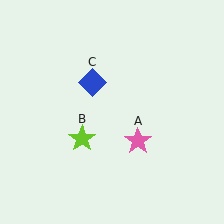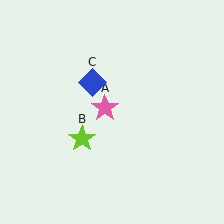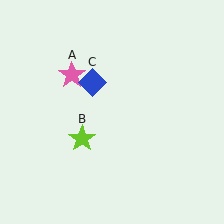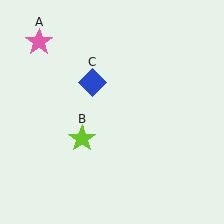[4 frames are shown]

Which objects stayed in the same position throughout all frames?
Lime star (object B) and blue diamond (object C) remained stationary.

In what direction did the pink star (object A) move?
The pink star (object A) moved up and to the left.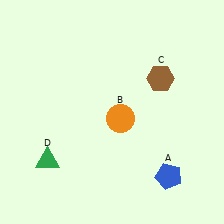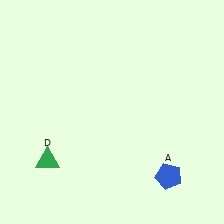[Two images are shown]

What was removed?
The brown hexagon (C), the orange circle (B) were removed in Image 2.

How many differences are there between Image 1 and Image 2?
There are 2 differences between the two images.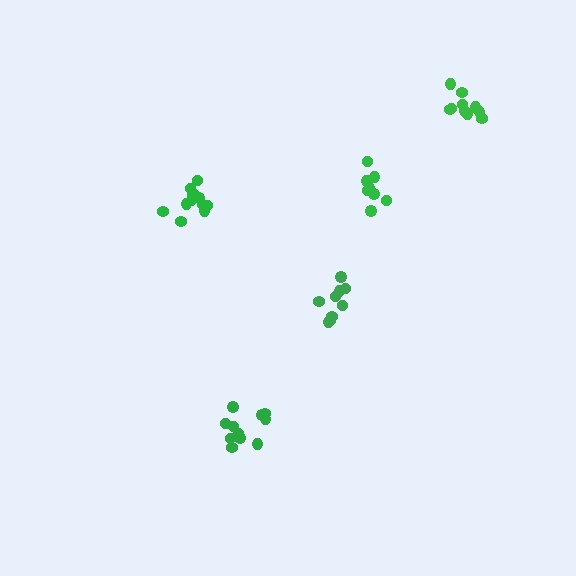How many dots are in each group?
Group 1: 9 dots, Group 2: 11 dots, Group 3: 8 dots, Group 4: 10 dots, Group 5: 12 dots (50 total).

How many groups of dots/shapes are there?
There are 5 groups.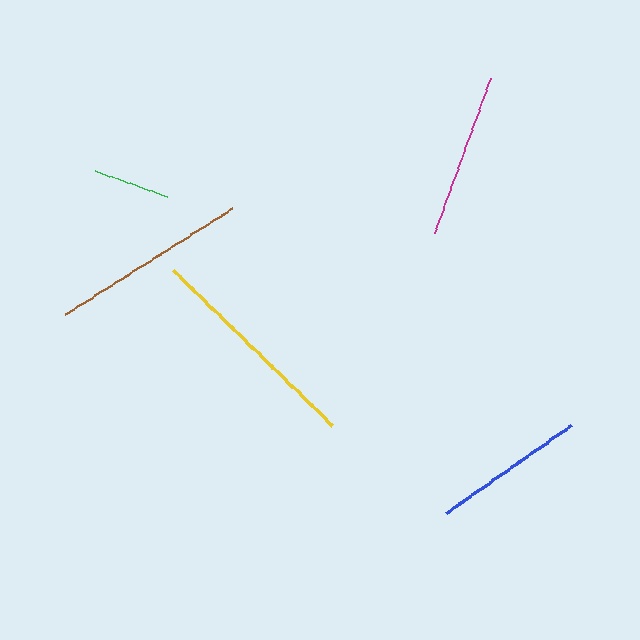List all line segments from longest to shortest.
From longest to shortest: yellow, brown, magenta, blue, green.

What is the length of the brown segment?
The brown segment is approximately 197 pixels long.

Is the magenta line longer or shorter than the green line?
The magenta line is longer than the green line.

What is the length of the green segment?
The green segment is approximately 76 pixels long.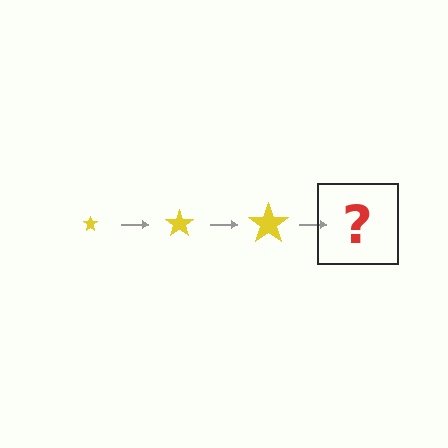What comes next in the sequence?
The next element should be a yellow star, larger than the previous one.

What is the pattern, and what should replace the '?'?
The pattern is that the star gets progressively larger each step. The '?' should be a yellow star, larger than the previous one.